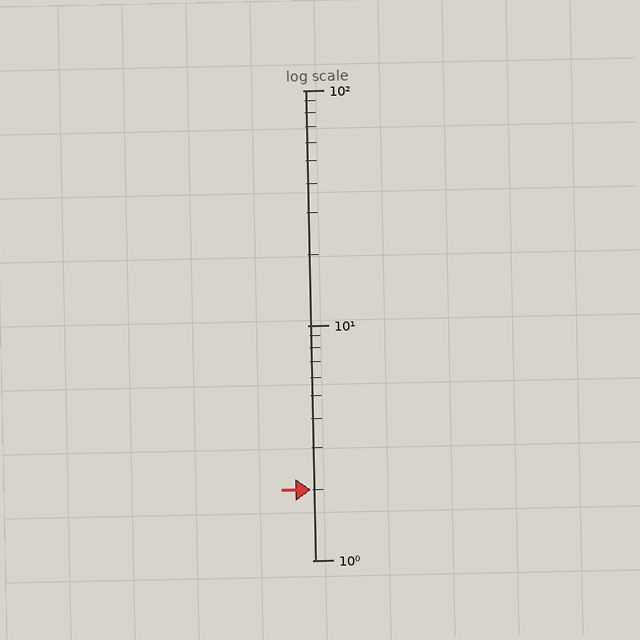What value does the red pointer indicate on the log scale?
The pointer indicates approximately 2.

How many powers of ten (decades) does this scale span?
The scale spans 2 decades, from 1 to 100.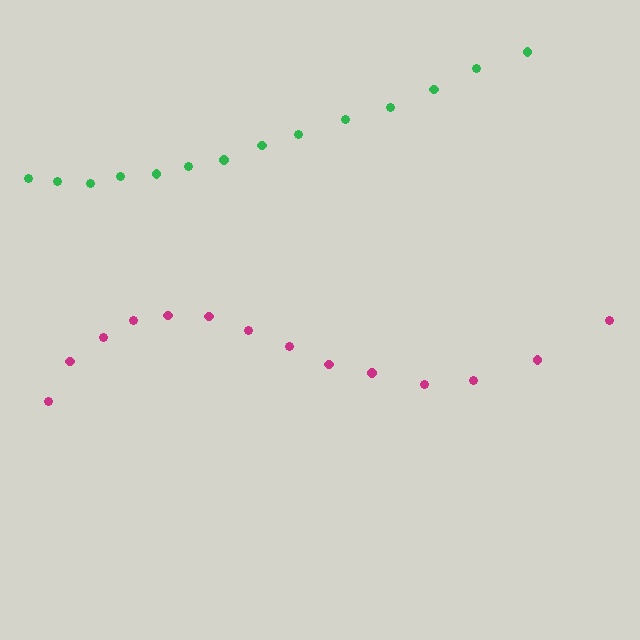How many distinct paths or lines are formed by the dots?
There are 2 distinct paths.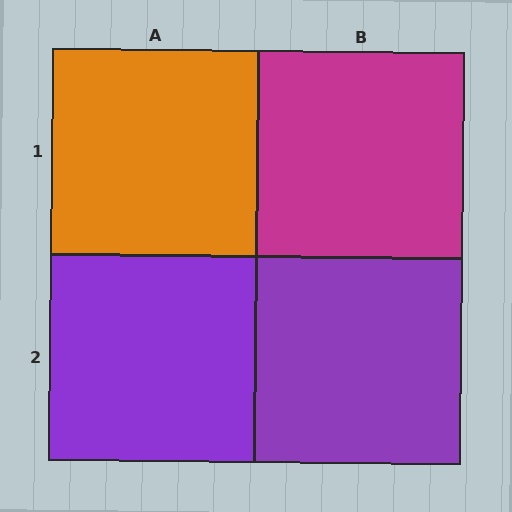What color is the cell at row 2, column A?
Purple.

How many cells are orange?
1 cell is orange.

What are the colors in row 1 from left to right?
Orange, magenta.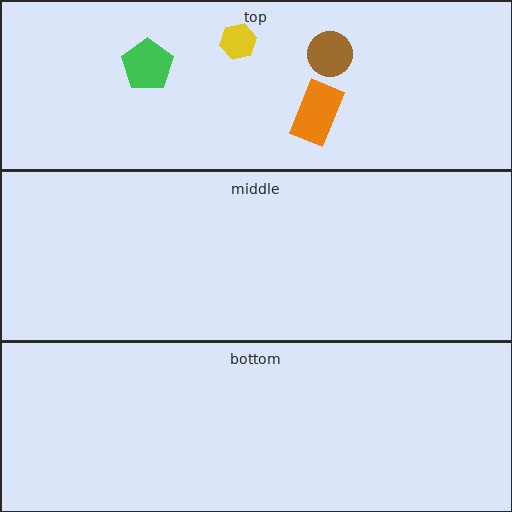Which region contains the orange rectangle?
The top region.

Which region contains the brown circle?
The top region.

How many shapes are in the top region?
4.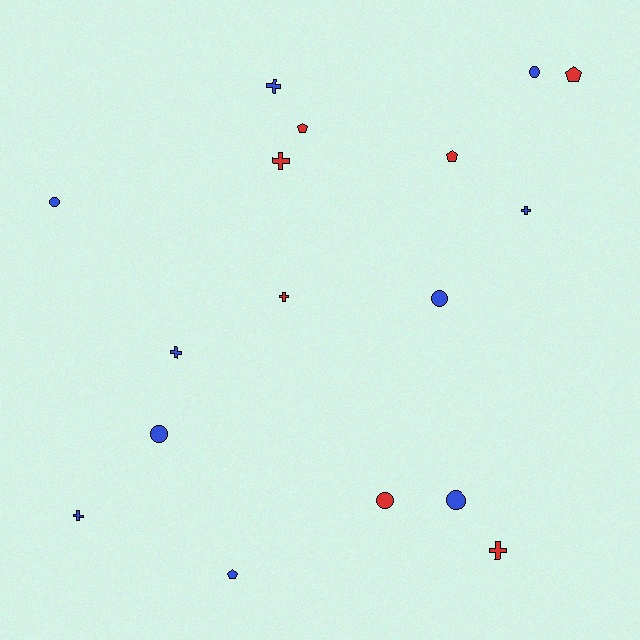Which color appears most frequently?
Blue, with 10 objects.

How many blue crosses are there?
There are 4 blue crosses.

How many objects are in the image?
There are 17 objects.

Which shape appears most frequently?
Cross, with 7 objects.